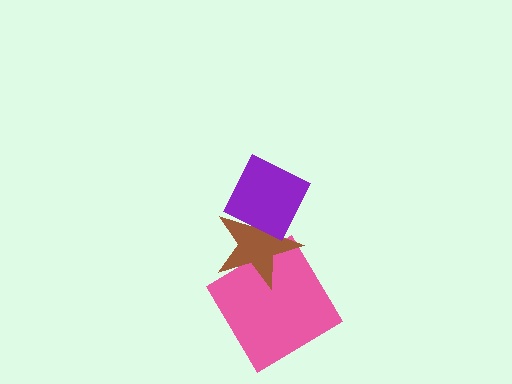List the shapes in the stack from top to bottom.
From top to bottom: the purple diamond, the brown star, the pink diamond.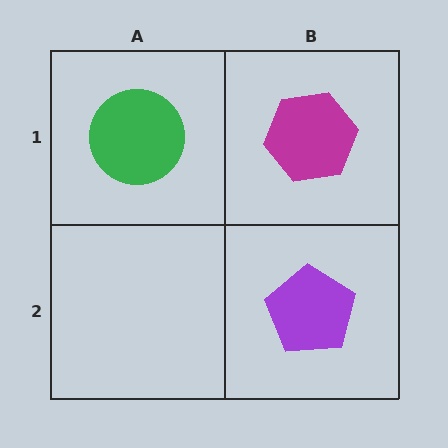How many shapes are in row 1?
2 shapes.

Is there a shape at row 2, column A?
No, that cell is empty.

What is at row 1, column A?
A green circle.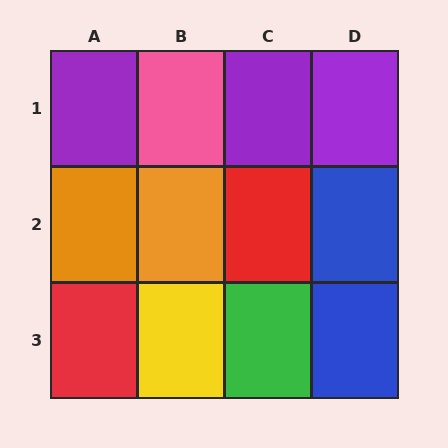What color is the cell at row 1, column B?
Pink.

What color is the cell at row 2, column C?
Red.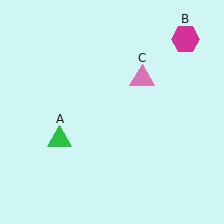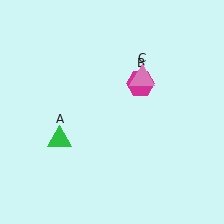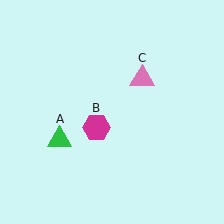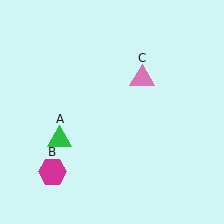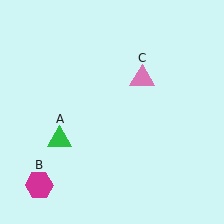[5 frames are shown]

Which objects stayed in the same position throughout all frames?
Green triangle (object A) and pink triangle (object C) remained stationary.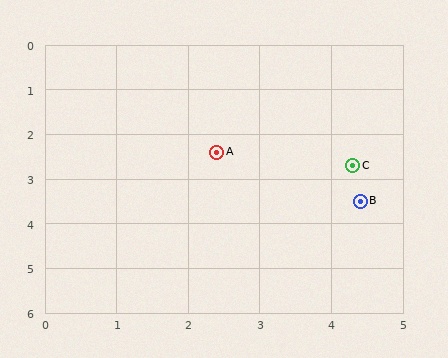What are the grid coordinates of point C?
Point C is at approximately (4.3, 2.7).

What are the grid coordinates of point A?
Point A is at approximately (2.4, 2.4).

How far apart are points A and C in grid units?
Points A and C are about 1.9 grid units apart.